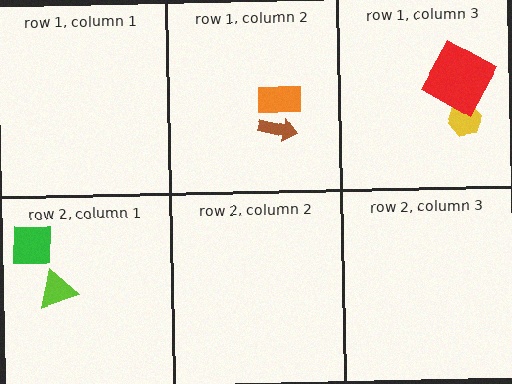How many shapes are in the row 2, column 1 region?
2.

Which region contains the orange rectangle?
The row 1, column 2 region.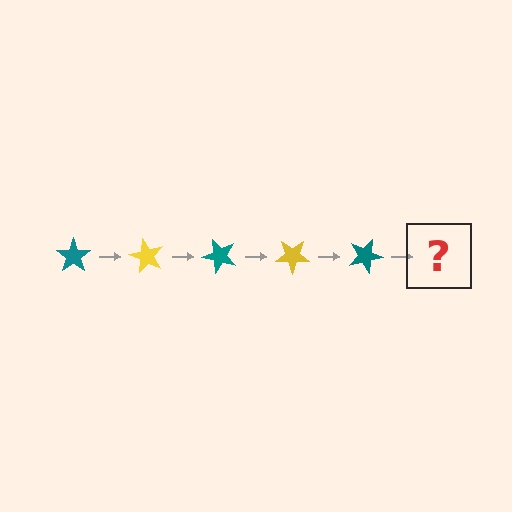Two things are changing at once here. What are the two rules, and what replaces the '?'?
The two rules are that it rotates 60 degrees each step and the color cycles through teal and yellow. The '?' should be a yellow star, rotated 300 degrees from the start.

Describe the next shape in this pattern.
It should be a yellow star, rotated 300 degrees from the start.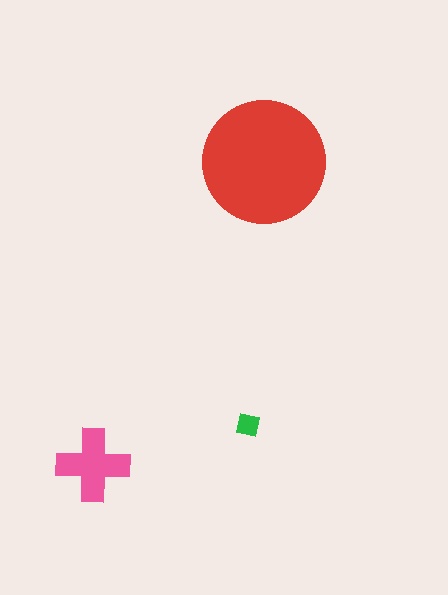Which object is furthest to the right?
The red circle is rightmost.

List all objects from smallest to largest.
The green square, the pink cross, the red circle.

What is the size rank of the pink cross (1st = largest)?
2nd.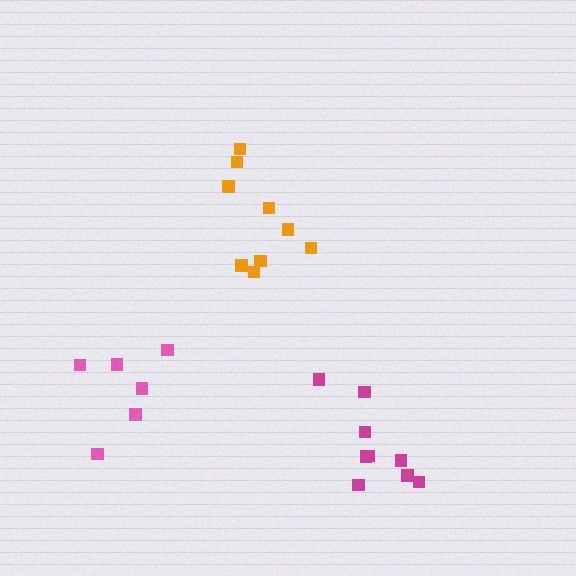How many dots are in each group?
Group 1: 6 dots, Group 2: 9 dots, Group 3: 9 dots (24 total).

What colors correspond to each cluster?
The clusters are colored: pink, orange, magenta.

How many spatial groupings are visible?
There are 3 spatial groupings.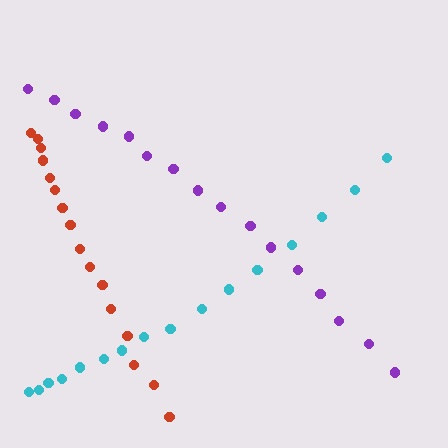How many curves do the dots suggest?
There are 3 distinct paths.